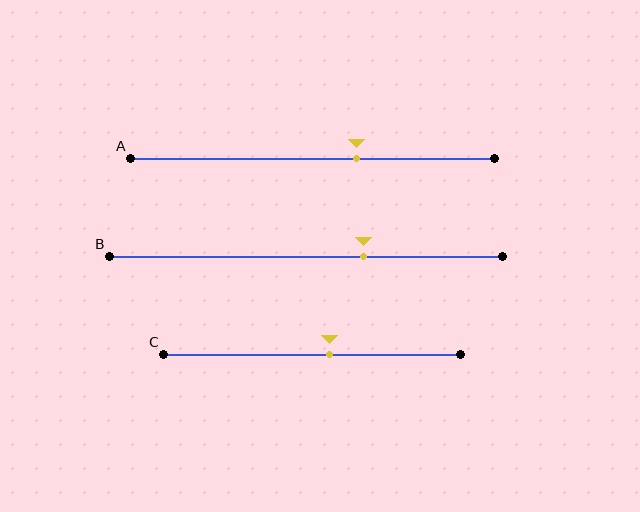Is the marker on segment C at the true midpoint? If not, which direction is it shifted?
No, the marker on segment C is shifted to the right by about 6% of the segment length.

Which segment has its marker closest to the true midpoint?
Segment C has its marker closest to the true midpoint.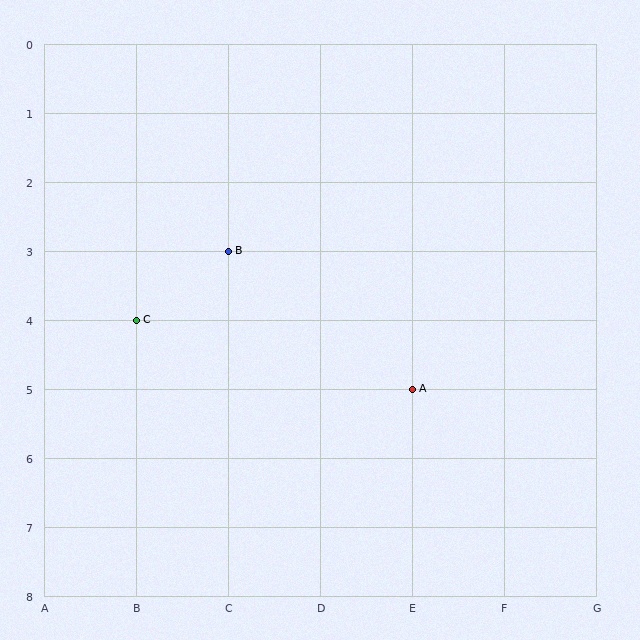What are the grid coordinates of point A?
Point A is at grid coordinates (E, 5).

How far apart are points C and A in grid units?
Points C and A are 3 columns and 1 row apart (about 3.2 grid units diagonally).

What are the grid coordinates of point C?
Point C is at grid coordinates (B, 4).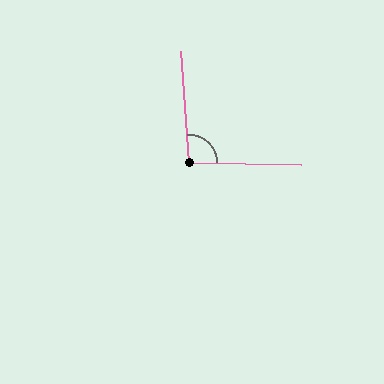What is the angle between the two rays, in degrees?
Approximately 95 degrees.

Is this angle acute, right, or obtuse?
It is obtuse.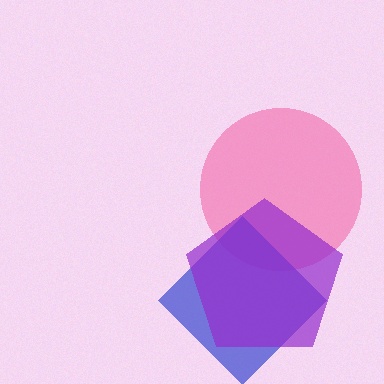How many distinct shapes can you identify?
There are 3 distinct shapes: a pink circle, a blue diamond, a purple pentagon.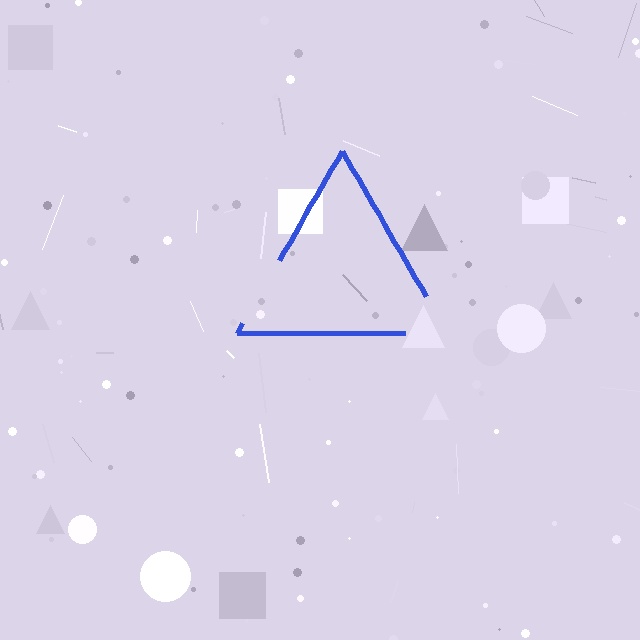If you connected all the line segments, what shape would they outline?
They would outline a triangle.